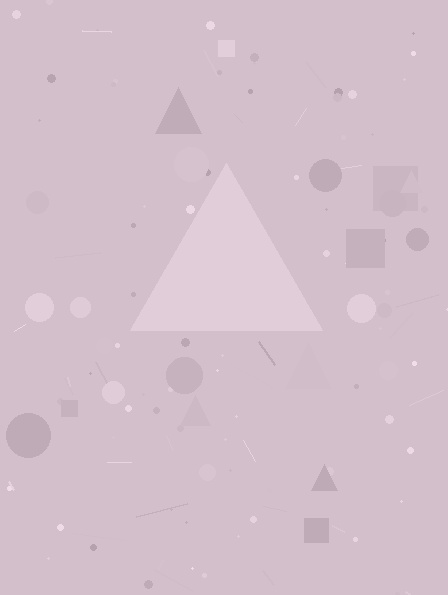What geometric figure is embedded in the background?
A triangle is embedded in the background.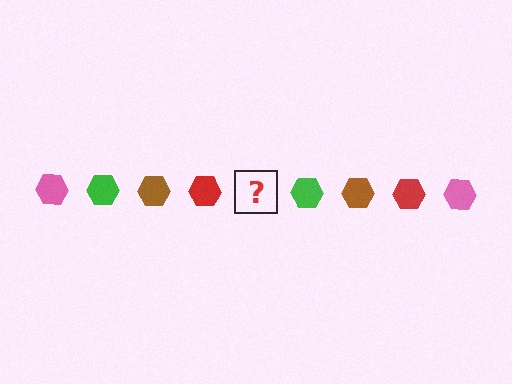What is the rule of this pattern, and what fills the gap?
The rule is that the pattern cycles through pink, green, brown, red hexagons. The gap should be filled with a pink hexagon.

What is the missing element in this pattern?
The missing element is a pink hexagon.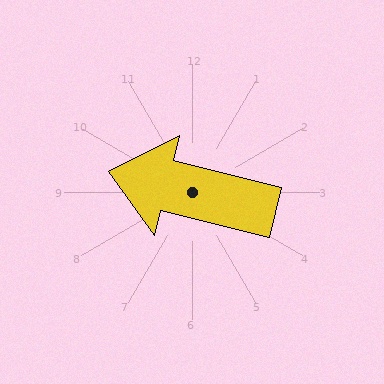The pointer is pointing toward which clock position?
Roughly 9 o'clock.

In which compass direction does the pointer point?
West.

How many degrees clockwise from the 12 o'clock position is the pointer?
Approximately 284 degrees.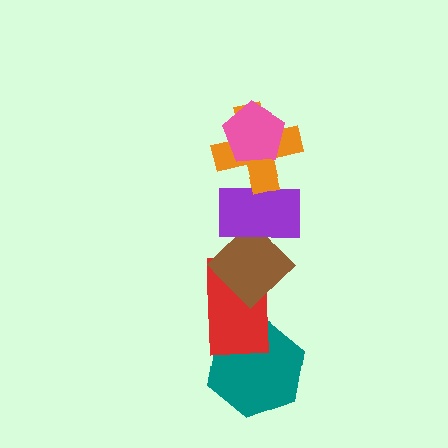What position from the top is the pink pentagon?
The pink pentagon is 1st from the top.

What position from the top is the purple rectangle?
The purple rectangle is 3rd from the top.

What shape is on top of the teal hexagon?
The red rectangle is on top of the teal hexagon.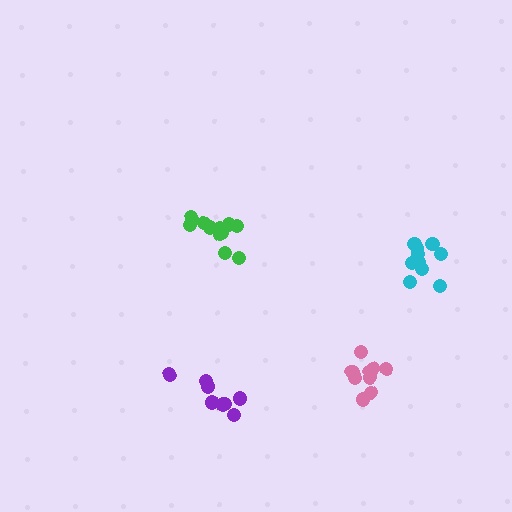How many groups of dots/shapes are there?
There are 4 groups.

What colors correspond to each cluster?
The clusters are colored: cyan, green, purple, pink.